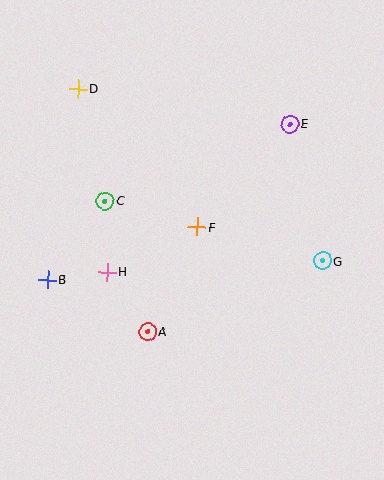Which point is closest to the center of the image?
Point F at (197, 227) is closest to the center.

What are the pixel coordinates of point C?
Point C is at (105, 201).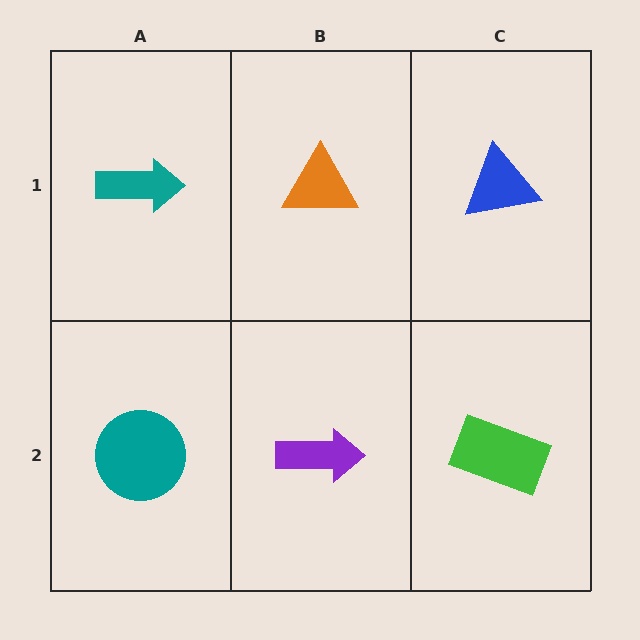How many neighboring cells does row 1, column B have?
3.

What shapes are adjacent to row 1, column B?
A purple arrow (row 2, column B), a teal arrow (row 1, column A), a blue triangle (row 1, column C).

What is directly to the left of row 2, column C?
A purple arrow.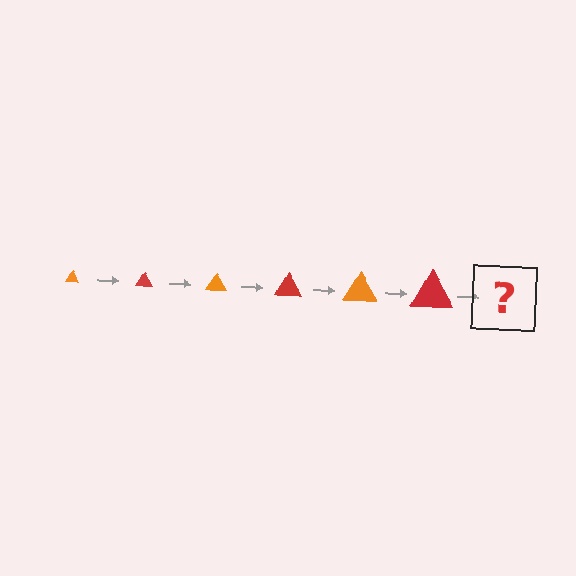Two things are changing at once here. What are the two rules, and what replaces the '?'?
The two rules are that the triangle grows larger each step and the color cycles through orange and red. The '?' should be an orange triangle, larger than the previous one.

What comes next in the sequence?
The next element should be an orange triangle, larger than the previous one.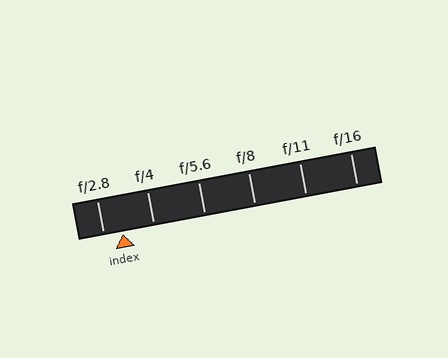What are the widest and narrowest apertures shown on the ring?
The widest aperture shown is f/2.8 and the narrowest is f/16.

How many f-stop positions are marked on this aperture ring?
There are 6 f-stop positions marked.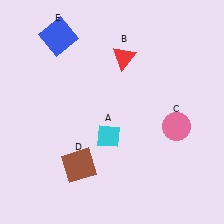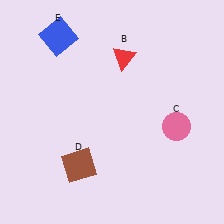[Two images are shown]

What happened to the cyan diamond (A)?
The cyan diamond (A) was removed in Image 2. It was in the bottom-left area of Image 1.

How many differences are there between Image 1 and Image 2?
There is 1 difference between the two images.